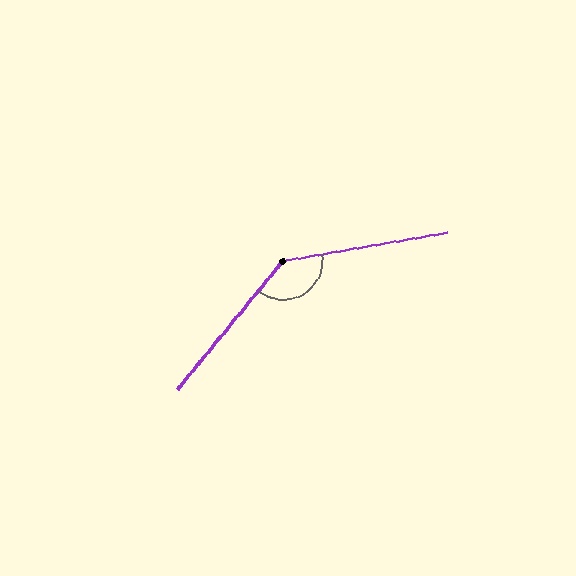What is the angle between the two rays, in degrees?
Approximately 139 degrees.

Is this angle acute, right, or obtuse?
It is obtuse.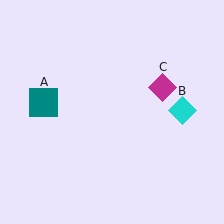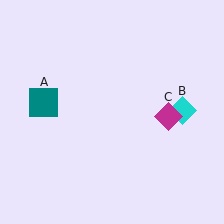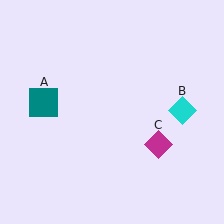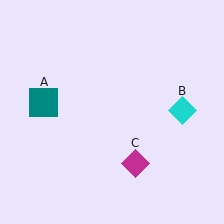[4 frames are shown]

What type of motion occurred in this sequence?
The magenta diamond (object C) rotated clockwise around the center of the scene.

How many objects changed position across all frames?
1 object changed position: magenta diamond (object C).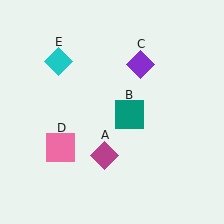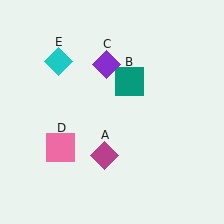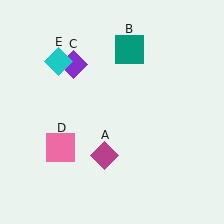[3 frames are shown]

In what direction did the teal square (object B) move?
The teal square (object B) moved up.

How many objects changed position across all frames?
2 objects changed position: teal square (object B), purple diamond (object C).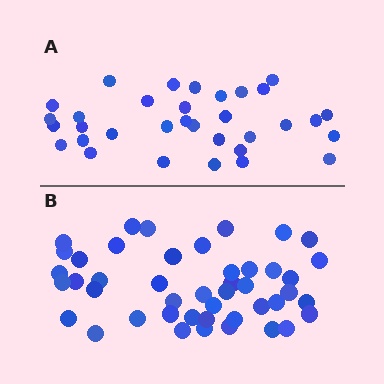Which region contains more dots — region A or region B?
Region B (the bottom region) has more dots.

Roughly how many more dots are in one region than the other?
Region B has roughly 12 or so more dots than region A.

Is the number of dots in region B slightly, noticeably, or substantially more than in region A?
Region B has noticeably more, but not dramatically so. The ratio is roughly 1.4 to 1.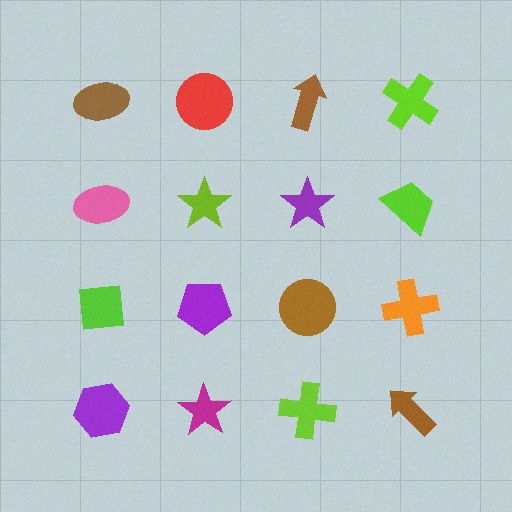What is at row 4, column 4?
A brown arrow.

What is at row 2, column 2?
A lime star.